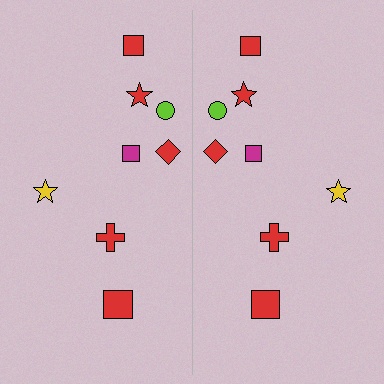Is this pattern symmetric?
Yes, this pattern has bilateral (reflection) symmetry.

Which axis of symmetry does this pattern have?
The pattern has a vertical axis of symmetry running through the center of the image.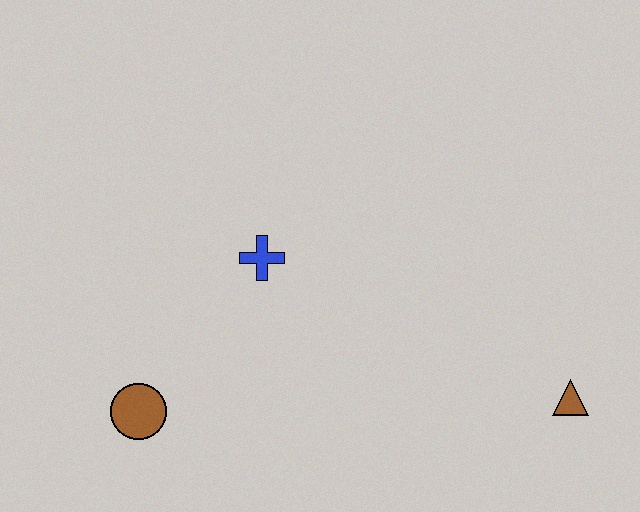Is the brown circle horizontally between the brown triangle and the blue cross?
No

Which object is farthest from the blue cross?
The brown triangle is farthest from the blue cross.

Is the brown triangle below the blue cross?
Yes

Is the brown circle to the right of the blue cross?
No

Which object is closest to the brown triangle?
The blue cross is closest to the brown triangle.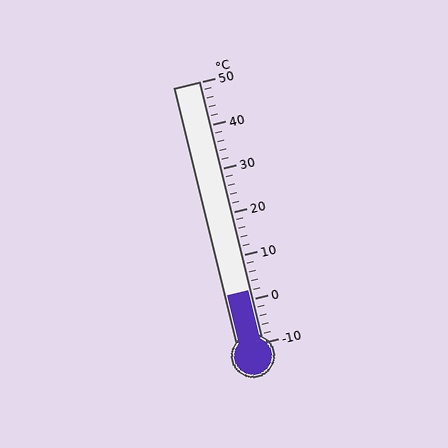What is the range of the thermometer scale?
The thermometer scale ranges from -10°C to 50°C.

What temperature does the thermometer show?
The thermometer shows approximately 2°C.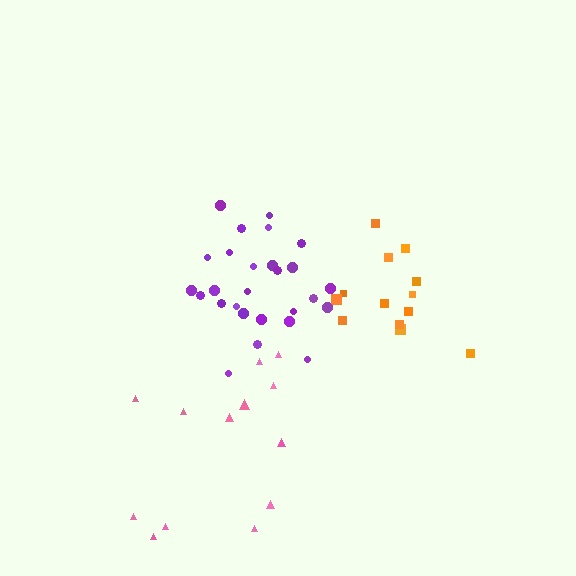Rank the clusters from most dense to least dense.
purple, orange, pink.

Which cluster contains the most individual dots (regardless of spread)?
Purple (27).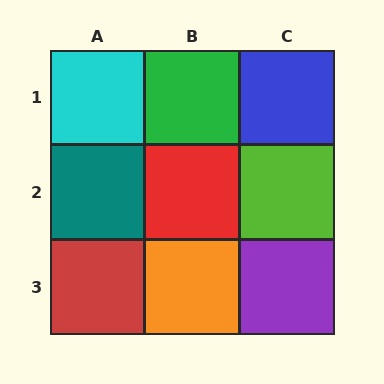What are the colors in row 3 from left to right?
Red, orange, purple.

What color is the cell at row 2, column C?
Lime.